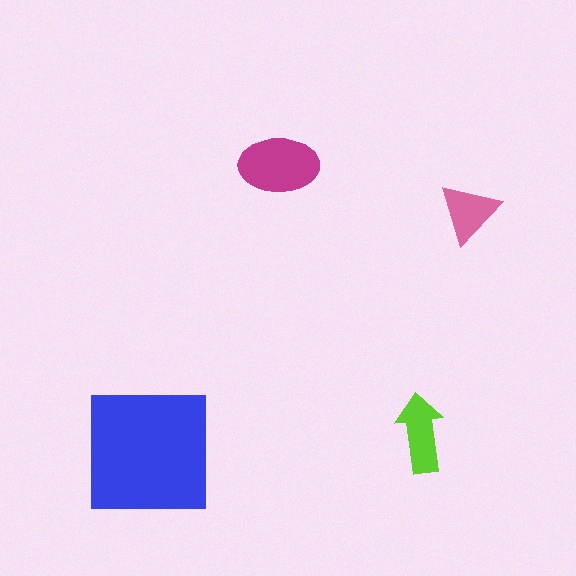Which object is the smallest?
The pink triangle.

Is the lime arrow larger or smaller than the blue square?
Smaller.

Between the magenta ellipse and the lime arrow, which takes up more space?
The magenta ellipse.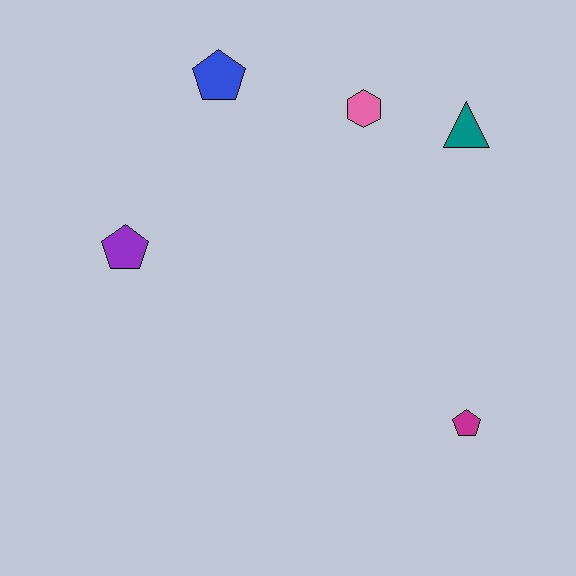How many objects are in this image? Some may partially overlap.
There are 5 objects.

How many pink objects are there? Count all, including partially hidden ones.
There is 1 pink object.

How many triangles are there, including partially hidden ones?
There is 1 triangle.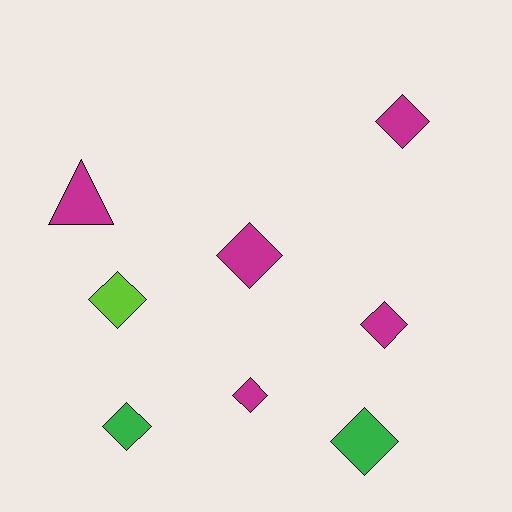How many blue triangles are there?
There are no blue triangles.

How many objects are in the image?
There are 8 objects.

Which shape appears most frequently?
Diamond, with 7 objects.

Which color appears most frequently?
Magenta, with 5 objects.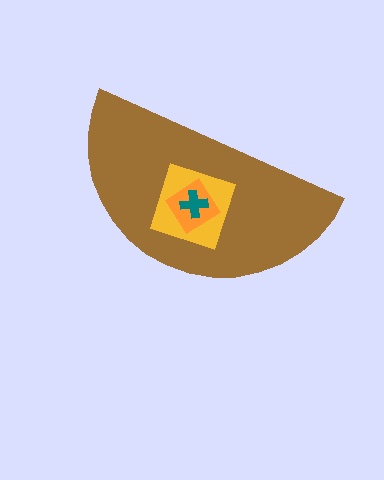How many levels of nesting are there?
4.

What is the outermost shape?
The brown semicircle.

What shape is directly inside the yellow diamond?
The orange diamond.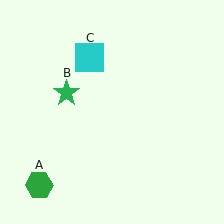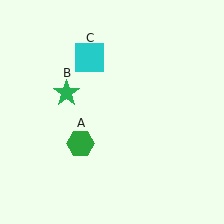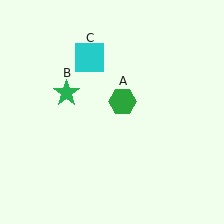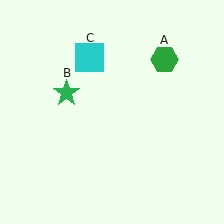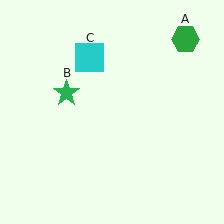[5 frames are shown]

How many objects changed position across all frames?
1 object changed position: green hexagon (object A).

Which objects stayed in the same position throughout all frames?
Green star (object B) and cyan square (object C) remained stationary.